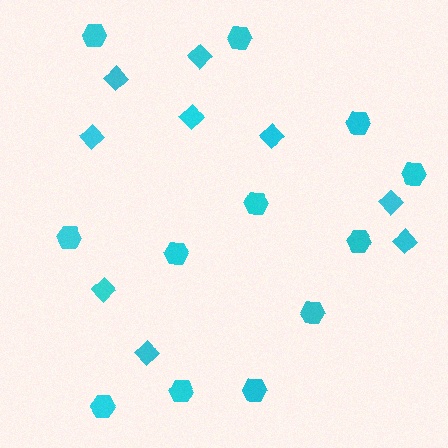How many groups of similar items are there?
There are 2 groups: one group of diamonds (9) and one group of hexagons (12).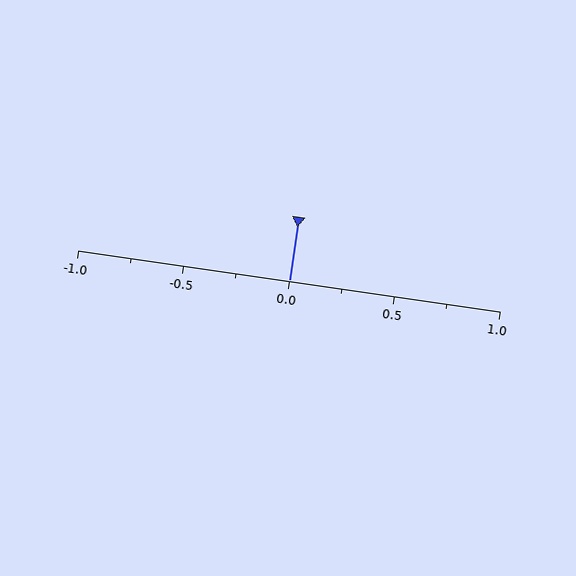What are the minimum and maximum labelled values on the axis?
The axis runs from -1.0 to 1.0.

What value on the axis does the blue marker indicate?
The marker indicates approximately 0.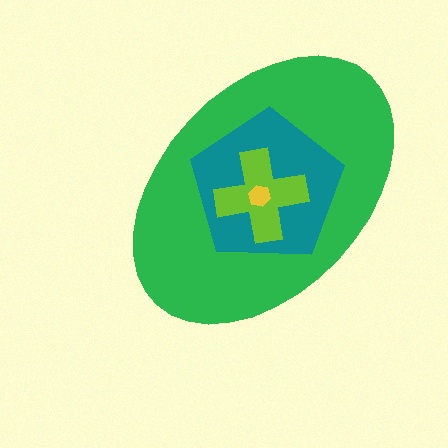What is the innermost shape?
The yellow hexagon.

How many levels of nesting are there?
4.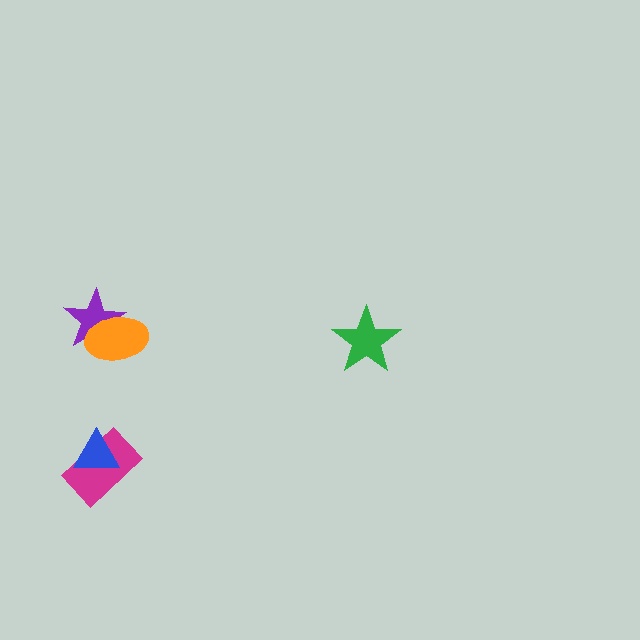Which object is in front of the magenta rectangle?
The blue triangle is in front of the magenta rectangle.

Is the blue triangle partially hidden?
No, no other shape covers it.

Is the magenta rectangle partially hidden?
Yes, it is partially covered by another shape.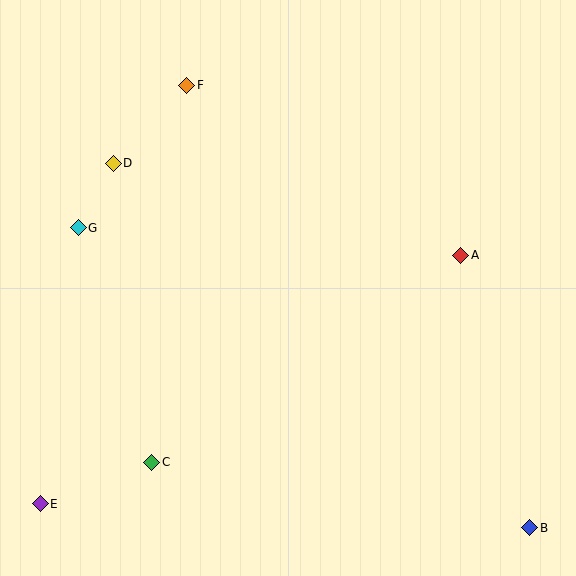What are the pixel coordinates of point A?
Point A is at (461, 255).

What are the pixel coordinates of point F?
Point F is at (187, 85).